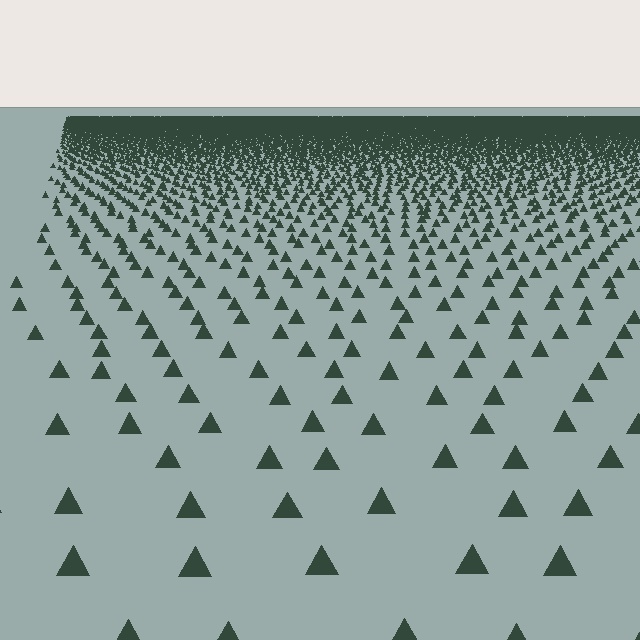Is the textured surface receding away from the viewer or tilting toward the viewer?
The surface is receding away from the viewer. Texture elements get smaller and denser toward the top.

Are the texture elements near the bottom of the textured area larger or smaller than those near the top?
Larger. Near the bottom, elements are closer to the viewer and appear at a bigger on-screen size.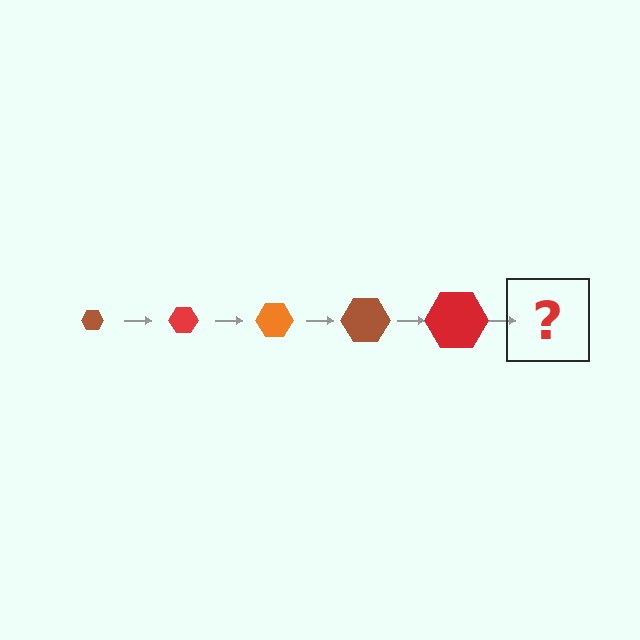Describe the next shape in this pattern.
It should be an orange hexagon, larger than the previous one.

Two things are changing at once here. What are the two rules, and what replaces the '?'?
The two rules are that the hexagon grows larger each step and the color cycles through brown, red, and orange. The '?' should be an orange hexagon, larger than the previous one.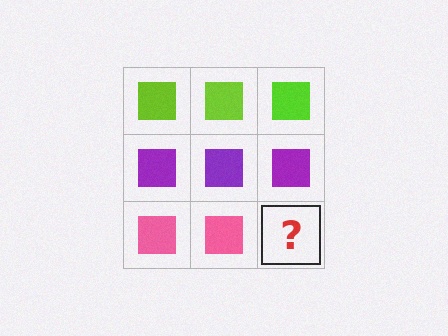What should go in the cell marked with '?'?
The missing cell should contain a pink square.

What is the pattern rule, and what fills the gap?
The rule is that each row has a consistent color. The gap should be filled with a pink square.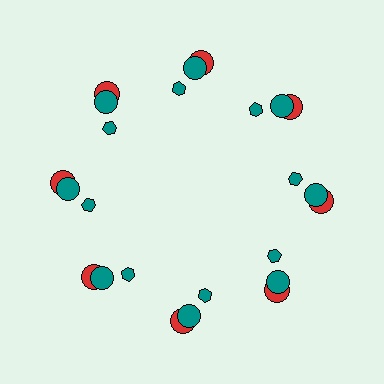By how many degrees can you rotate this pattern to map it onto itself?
The pattern maps onto itself every 45 degrees of rotation.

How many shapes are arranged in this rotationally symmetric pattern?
There are 24 shapes, arranged in 8 groups of 3.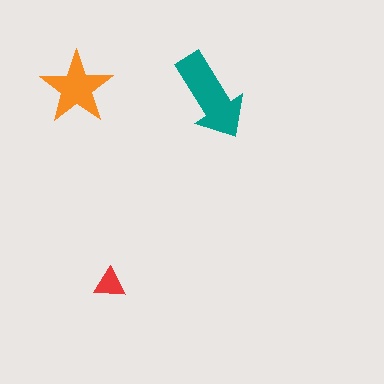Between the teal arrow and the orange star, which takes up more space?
The teal arrow.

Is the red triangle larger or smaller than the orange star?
Smaller.